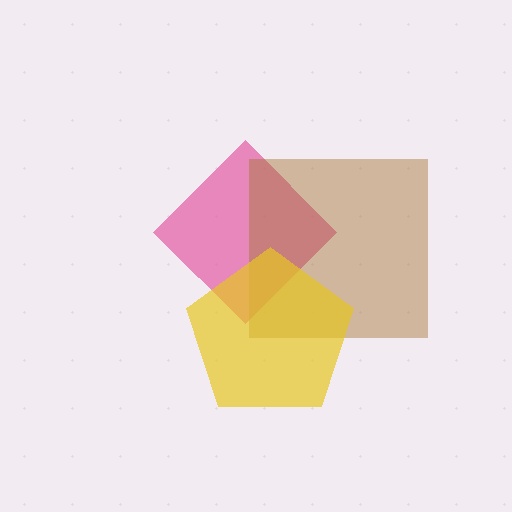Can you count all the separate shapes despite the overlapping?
Yes, there are 3 separate shapes.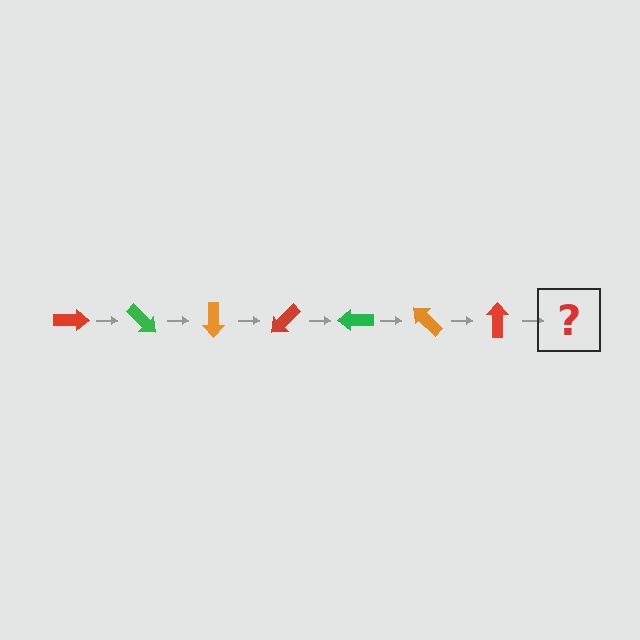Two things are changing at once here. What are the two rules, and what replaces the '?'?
The two rules are that it rotates 45 degrees each step and the color cycles through red, green, and orange. The '?' should be a green arrow, rotated 315 degrees from the start.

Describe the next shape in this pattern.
It should be a green arrow, rotated 315 degrees from the start.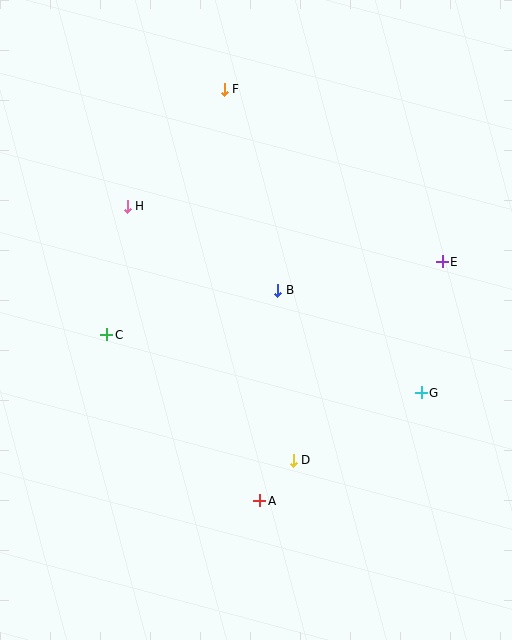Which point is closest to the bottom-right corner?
Point G is closest to the bottom-right corner.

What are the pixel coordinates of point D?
Point D is at (293, 460).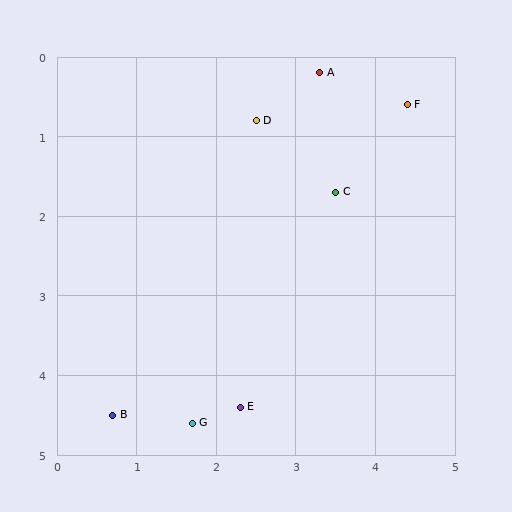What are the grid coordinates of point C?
Point C is at approximately (3.5, 1.7).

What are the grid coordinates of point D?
Point D is at approximately (2.5, 0.8).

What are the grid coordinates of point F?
Point F is at approximately (4.4, 0.6).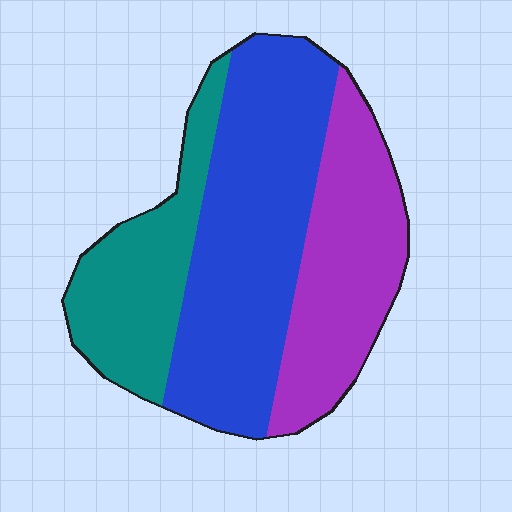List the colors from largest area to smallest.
From largest to smallest: blue, purple, teal.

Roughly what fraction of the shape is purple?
Purple takes up about one third (1/3) of the shape.